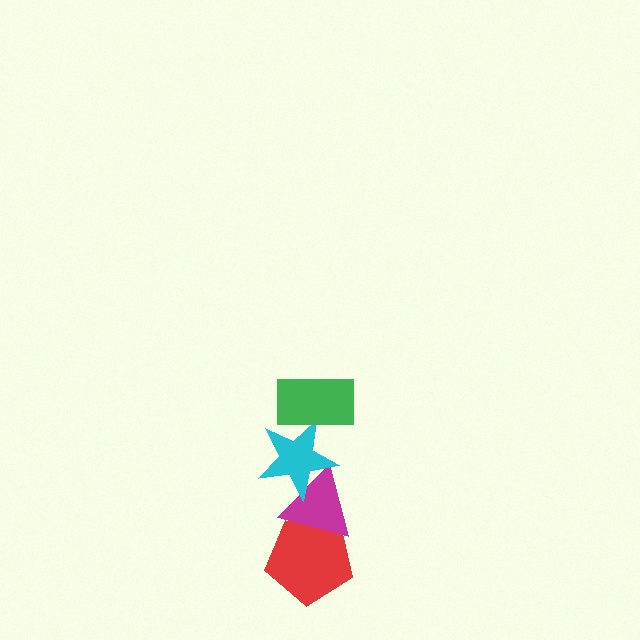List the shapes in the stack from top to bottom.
From top to bottom: the green rectangle, the cyan star, the magenta triangle, the red pentagon.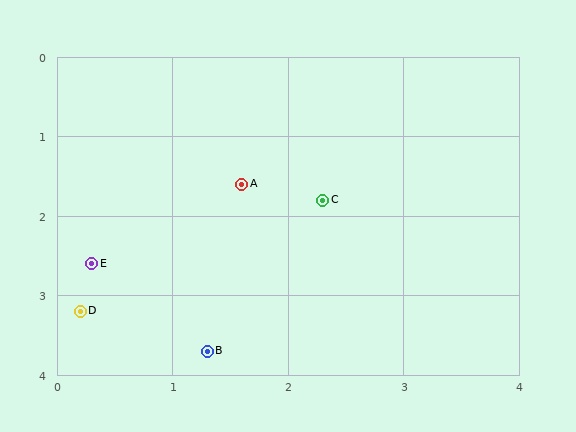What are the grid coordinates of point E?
Point E is at approximately (0.3, 2.6).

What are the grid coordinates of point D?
Point D is at approximately (0.2, 3.2).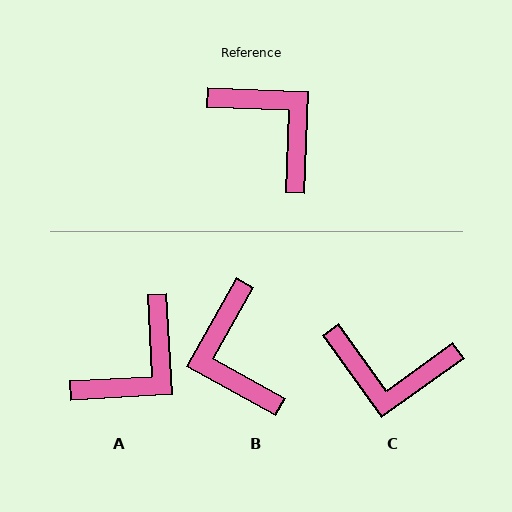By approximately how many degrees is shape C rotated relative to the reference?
Approximately 142 degrees clockwise.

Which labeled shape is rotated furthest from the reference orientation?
B, about 153 degrees away.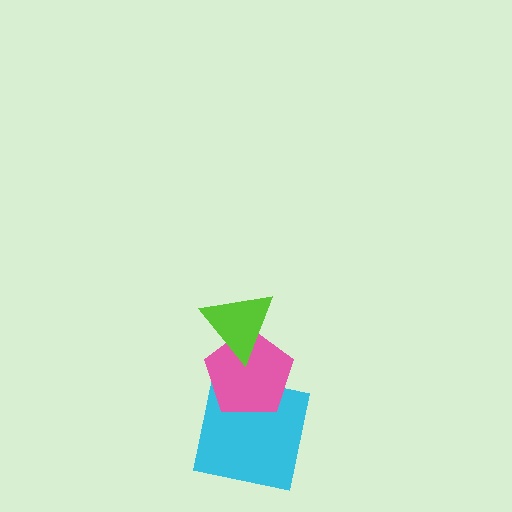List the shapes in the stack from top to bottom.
From top to bottom: the lime triangle, the pink pentagon, the cyan square.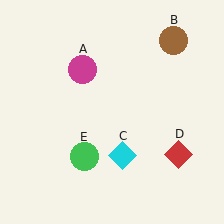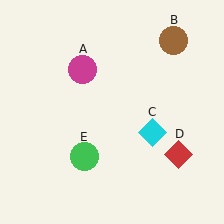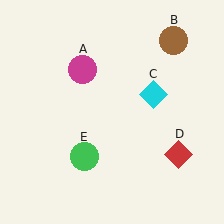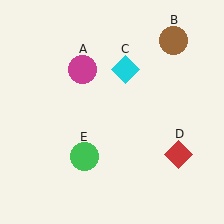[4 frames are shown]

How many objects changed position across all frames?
1 object changed position: cyan diamond (object C).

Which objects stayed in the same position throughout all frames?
Magenta circle (object A) and brown circle (object B) and red diamond (object D) and green circle (object E) remained stationary.